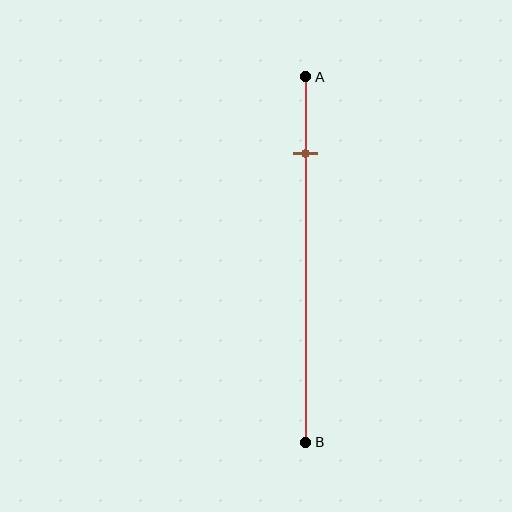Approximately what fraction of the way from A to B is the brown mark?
The brown mark is approximately 20% of the way from A to B.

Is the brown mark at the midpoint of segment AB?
No, the mark is at about 20% from A, not at the 50% midpoint.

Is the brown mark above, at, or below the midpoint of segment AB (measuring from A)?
The brown mark is above the midpoint of segment AB.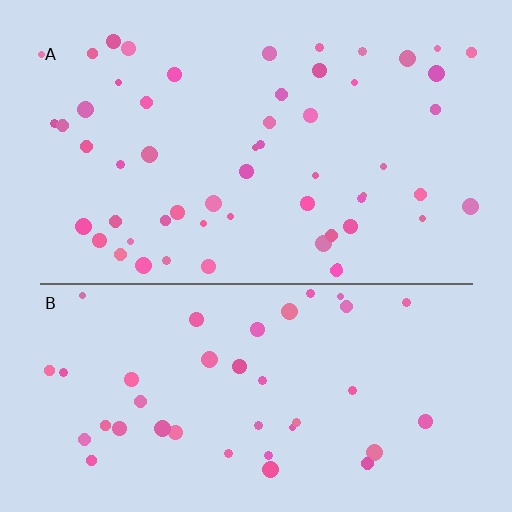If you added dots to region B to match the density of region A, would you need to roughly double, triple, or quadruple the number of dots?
Approximately double.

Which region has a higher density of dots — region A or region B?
A (the top).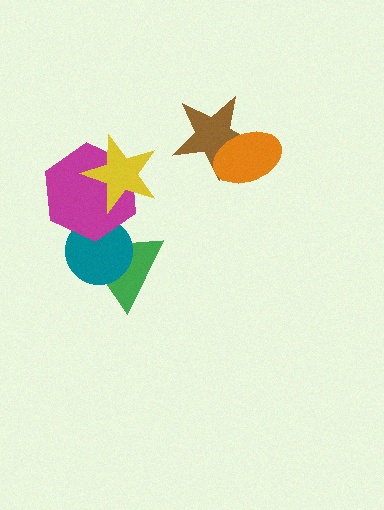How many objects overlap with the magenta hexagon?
3 objects overlap with the magenta hexagon.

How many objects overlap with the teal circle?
2 objects overlap with the teal circle.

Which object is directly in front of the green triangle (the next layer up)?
The teal circle is directly in front of the green triangle.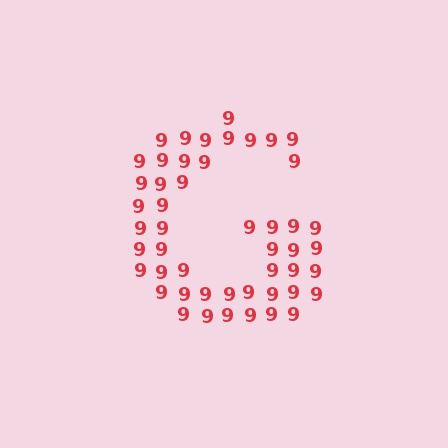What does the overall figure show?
The overall figure shows the letter G.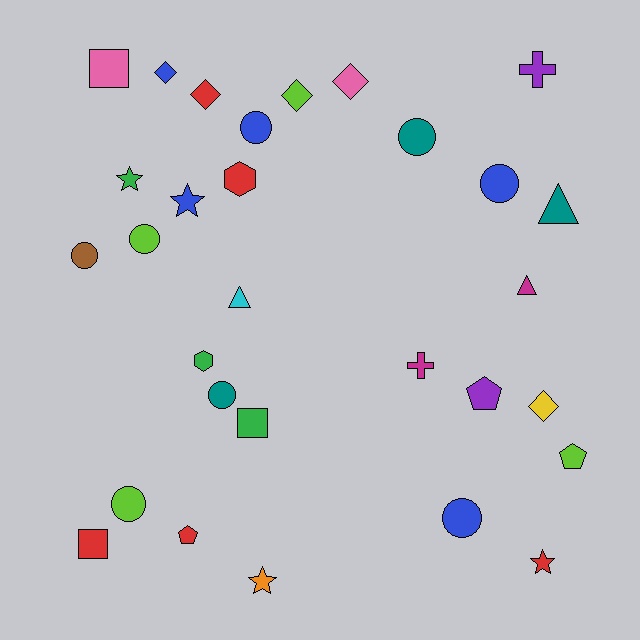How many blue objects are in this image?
There are 5 blue objects.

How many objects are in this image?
There are 30 objects.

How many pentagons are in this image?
There are 3 pentagons.